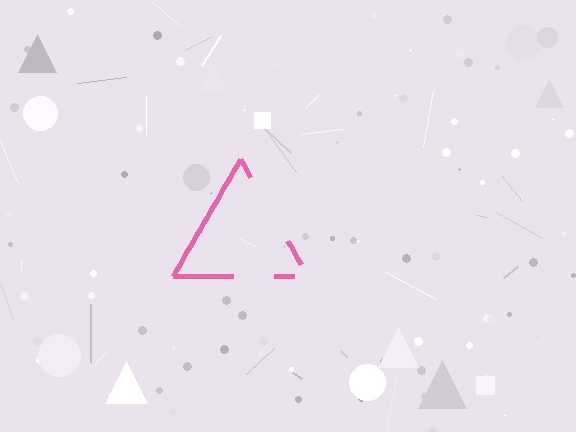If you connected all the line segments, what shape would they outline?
They would outline a triangle.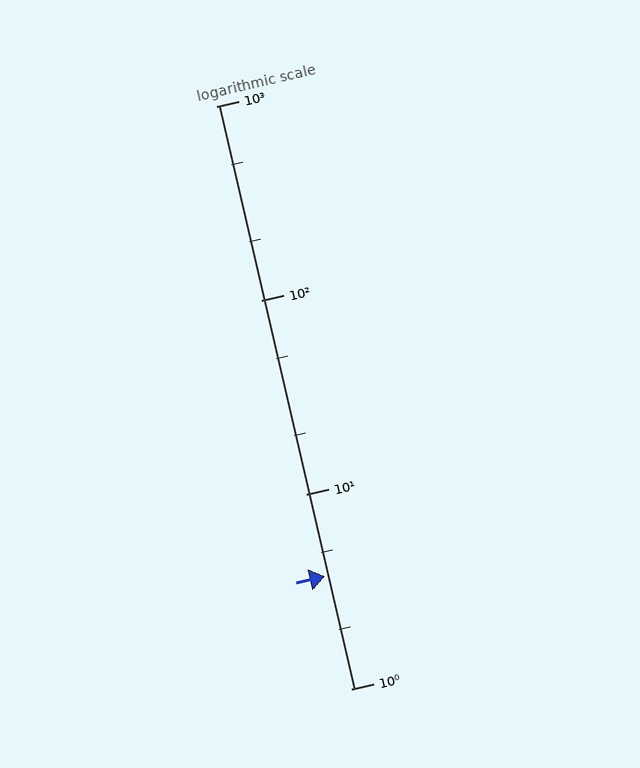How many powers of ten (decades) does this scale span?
The scale spans 3 decades, from 1 to 1000.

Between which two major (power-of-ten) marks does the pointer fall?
The pointer is between 1 and 10.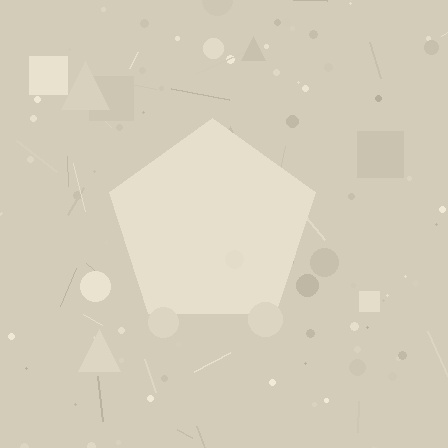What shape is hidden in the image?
A pentagon is hidden in the image.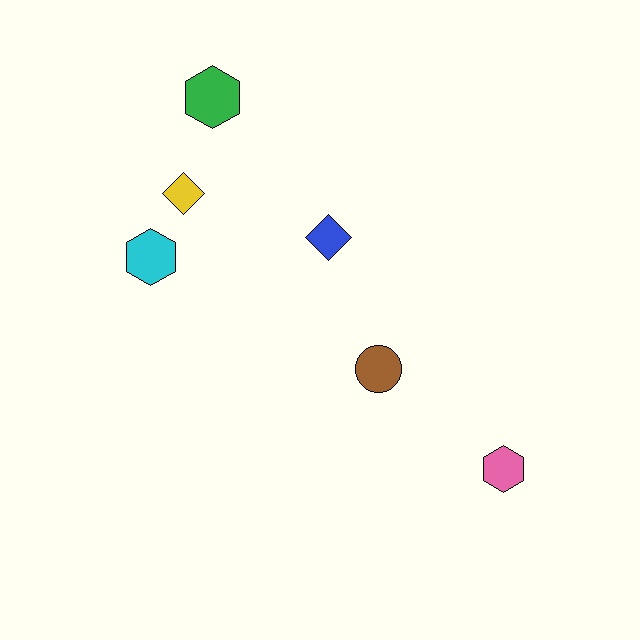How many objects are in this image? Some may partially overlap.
There are 6 objects.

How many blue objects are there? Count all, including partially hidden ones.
There is 1 blue object.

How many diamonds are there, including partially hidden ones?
There are 2 diamonds.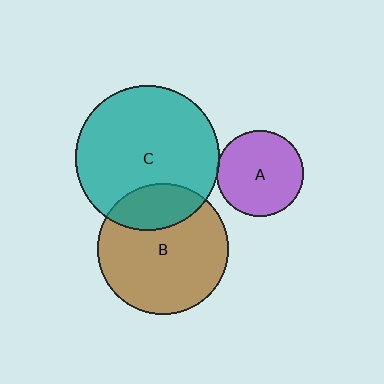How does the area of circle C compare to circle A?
Approximately 2.8 times.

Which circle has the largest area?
Circle C (teal).